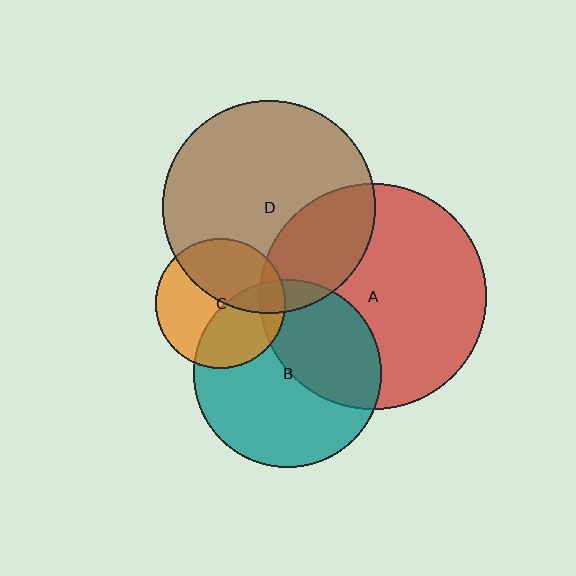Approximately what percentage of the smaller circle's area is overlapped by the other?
Approximately 30%.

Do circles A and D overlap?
Yes.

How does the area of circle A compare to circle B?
Approximately 1.5 times.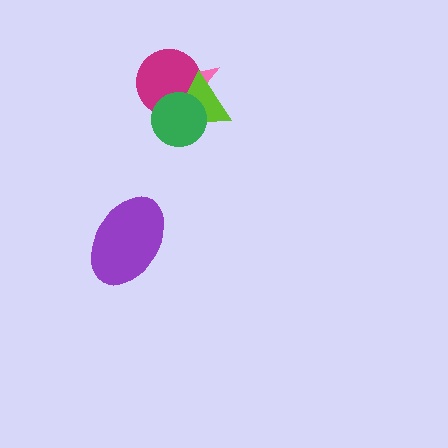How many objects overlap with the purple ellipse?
0 objects overlap with the purple ellipse.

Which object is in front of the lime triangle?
The green circle is in front of the lime triangle.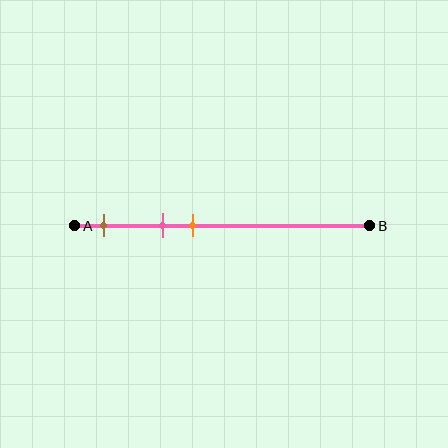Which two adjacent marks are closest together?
The pink and orange marks are the closest adjacent pair.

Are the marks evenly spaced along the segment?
Yes, the marks are approximately evenly spaced.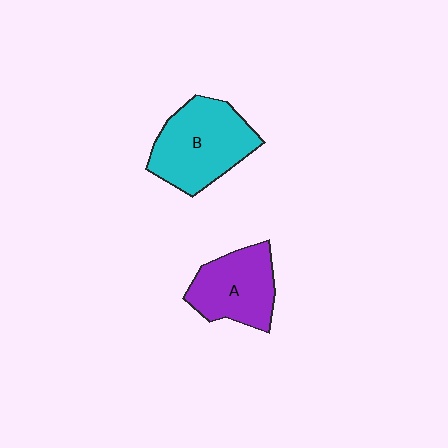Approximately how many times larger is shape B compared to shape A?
Approximately 1.3 times.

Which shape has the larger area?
Shape B (cyan).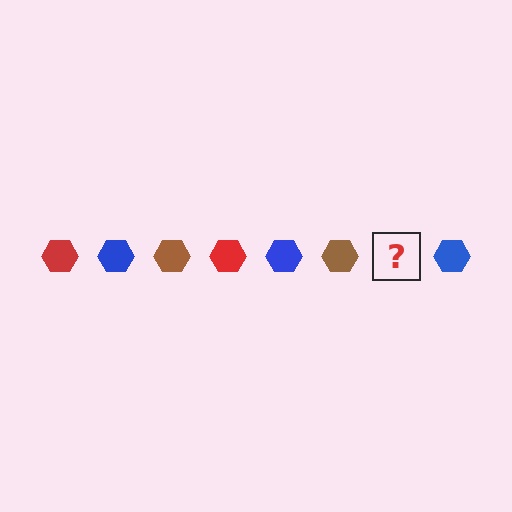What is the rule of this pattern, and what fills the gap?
The rule is that the pattern cycles through red, blue, brown hexagons. The gap should be filled with a red hexagon.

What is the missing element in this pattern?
The missing element is a red hexagon.